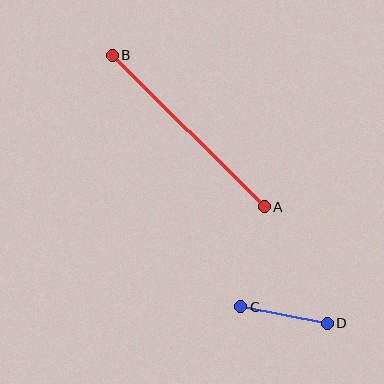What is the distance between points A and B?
The distance is approximately 215 pixels.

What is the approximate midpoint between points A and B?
The midpoint is at approximately (188, 131) pixels.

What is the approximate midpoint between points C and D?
The midpoint is at approximately (284, 315) pixels.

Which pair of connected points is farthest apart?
Points A and B are farthest apart.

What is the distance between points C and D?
The distance is approximately 88 pixels.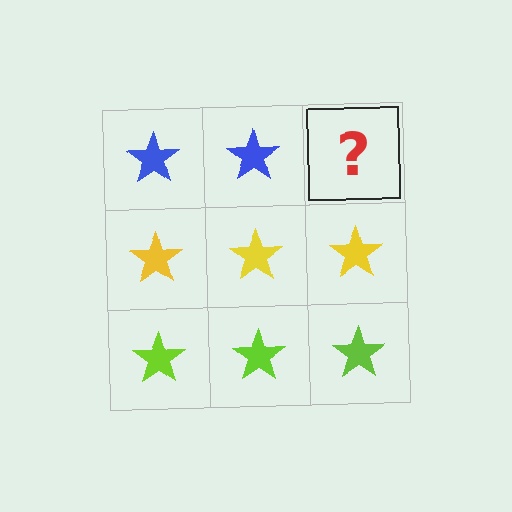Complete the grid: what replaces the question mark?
The question mark should be replaced with a blue star.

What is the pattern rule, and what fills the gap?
The rule is that each row has a consistent color. The gap should be filled with a blue star.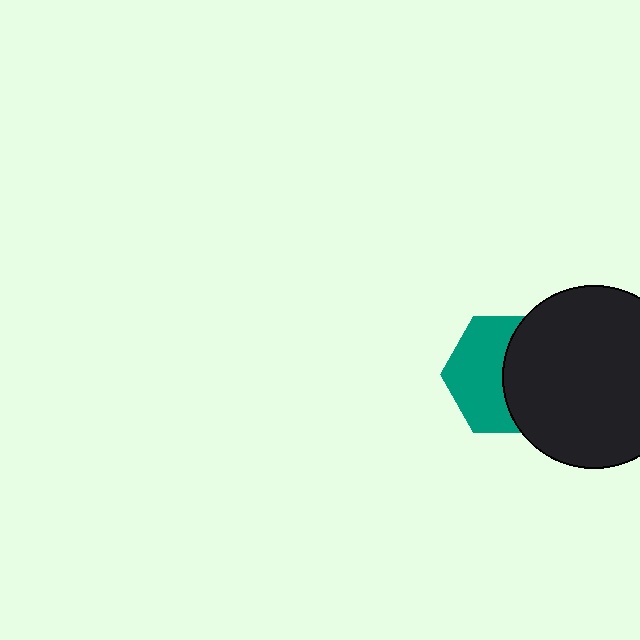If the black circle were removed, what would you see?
You would see the complete teal hexagon.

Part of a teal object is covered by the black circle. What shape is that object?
It is a hexagon.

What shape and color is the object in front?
The object in front is a black circle.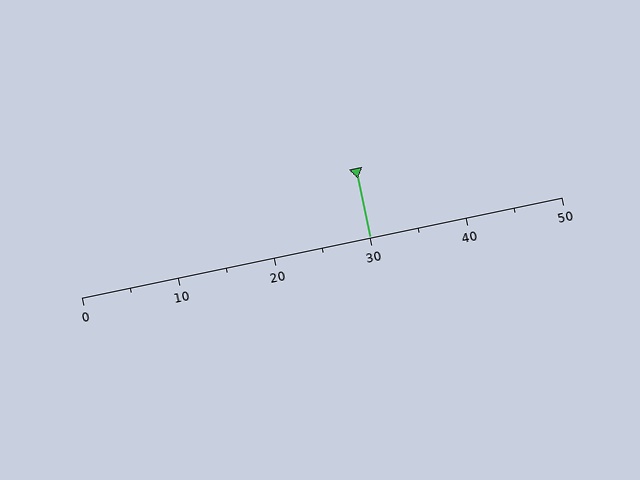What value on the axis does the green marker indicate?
The marker indicates approximately 30.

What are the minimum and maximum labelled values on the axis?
The axis runs from 0 to 50.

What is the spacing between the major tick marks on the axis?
The major ticks are spaced 10 apart.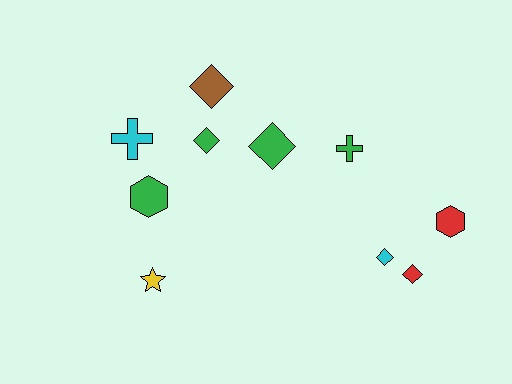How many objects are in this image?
There are 10 objects.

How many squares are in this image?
There are no squares.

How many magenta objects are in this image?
There are no magenta objects.